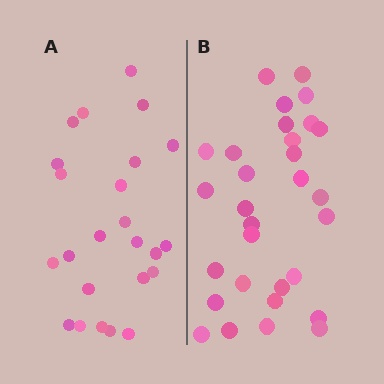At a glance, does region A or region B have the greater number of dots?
Region B (the right region) has more dots.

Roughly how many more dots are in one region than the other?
Region B has about 6 more dots than region A.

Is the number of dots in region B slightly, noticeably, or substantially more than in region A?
Region B has noticeably more, but not dramatically so. The ratio is roughly 1.2 to 1.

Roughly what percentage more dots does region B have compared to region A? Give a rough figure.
About 25% more.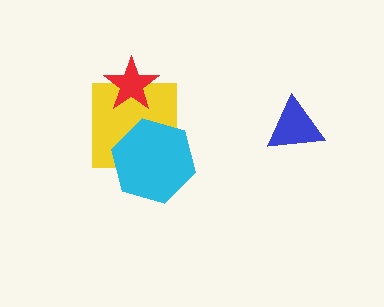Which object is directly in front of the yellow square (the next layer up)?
The red star is directly in front of the yellow square.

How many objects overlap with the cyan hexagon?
1 object overlaps with the cyan hexagon.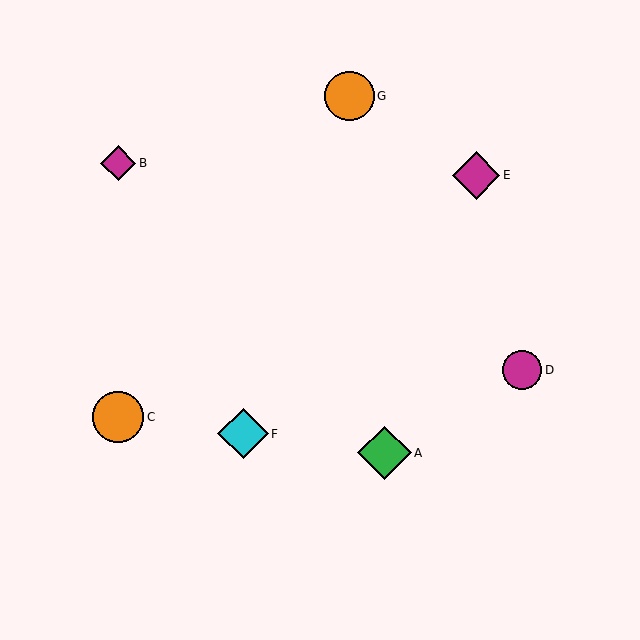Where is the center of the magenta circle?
The center of the magenta circle is at (522, 370).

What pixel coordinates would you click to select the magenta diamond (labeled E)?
Click at (476, 175) to select the magenta diamond E.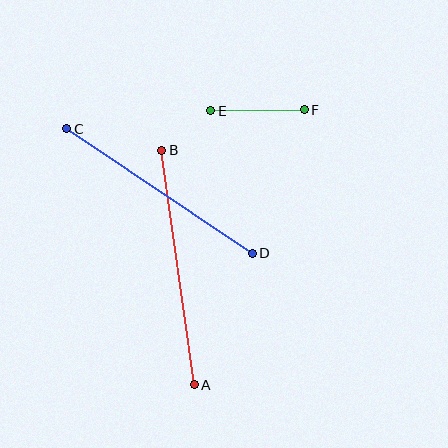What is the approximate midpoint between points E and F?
The midpoint is at approximately (257, 110) pixels.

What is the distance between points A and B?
The distance is approximately 237 pixels.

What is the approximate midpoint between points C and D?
The midpoint is at approximately (159, 191) pixels.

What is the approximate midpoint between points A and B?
The midpoint is at approximately (178, 267) pixels.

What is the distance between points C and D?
The distance is approximately 224 pixels.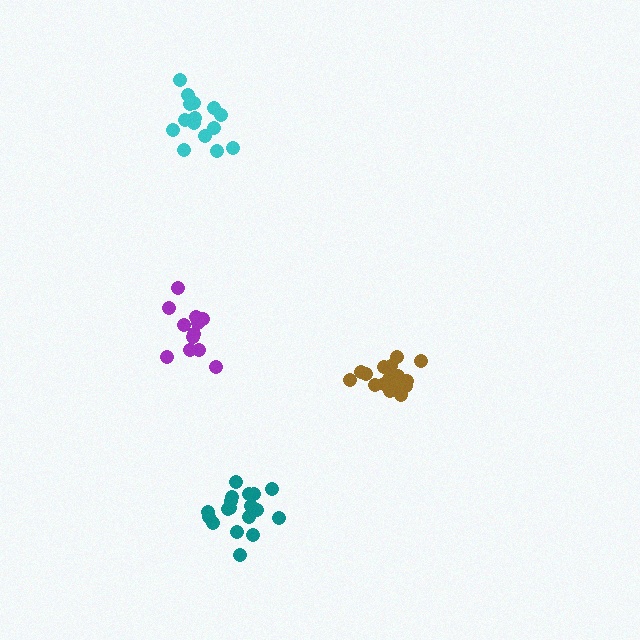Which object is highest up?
The cyan cluster is topmost.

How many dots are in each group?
Group 1: 18 dots, Group 2: 18 dots, Group 3: 16 dots, Group 4: 12 dots (64 total).